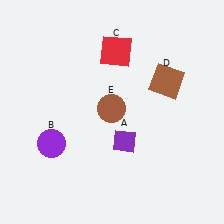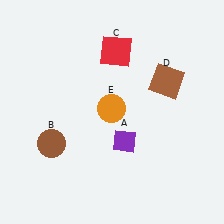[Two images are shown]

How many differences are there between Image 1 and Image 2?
There are 2 differences between the two images.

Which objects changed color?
B changed from purple to brown. E changed from brown to orange.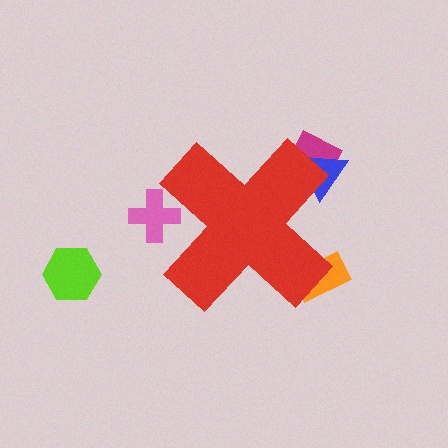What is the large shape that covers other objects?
A red cross.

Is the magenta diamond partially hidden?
Yes, the magenta diamond is partially hidden behind the red cross.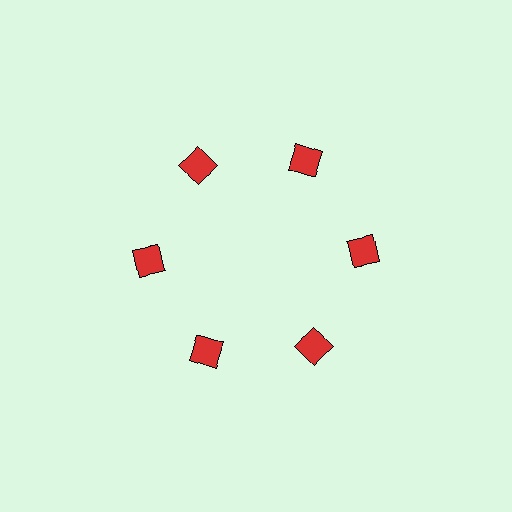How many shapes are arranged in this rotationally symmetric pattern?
There are 6 shapes, arranged in 6 groups of 1.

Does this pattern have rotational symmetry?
Yes, this pattern has 6-fold rotational symmetry. It looks the same after rotating 60 degrees around the center.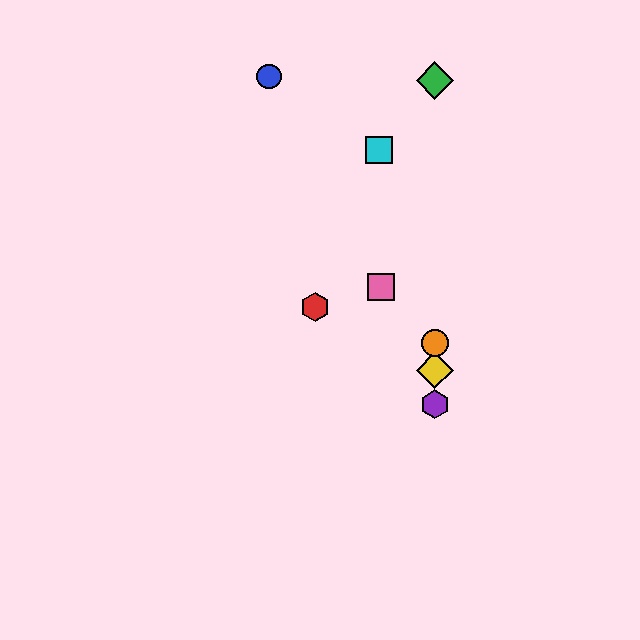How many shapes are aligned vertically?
4 shapes (the green diamond, the yellow diamond, the purple hexagon, the orange circle) are aligned vertically.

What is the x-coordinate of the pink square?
The pink square is at x≈381.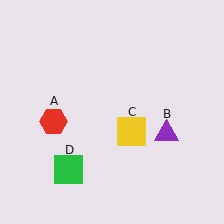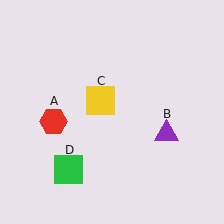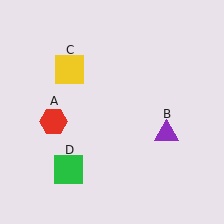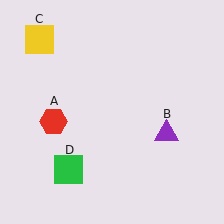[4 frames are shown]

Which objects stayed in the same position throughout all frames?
Red hexagon (object A) and purple triangle (object B) and green square (object D) remained stationary.